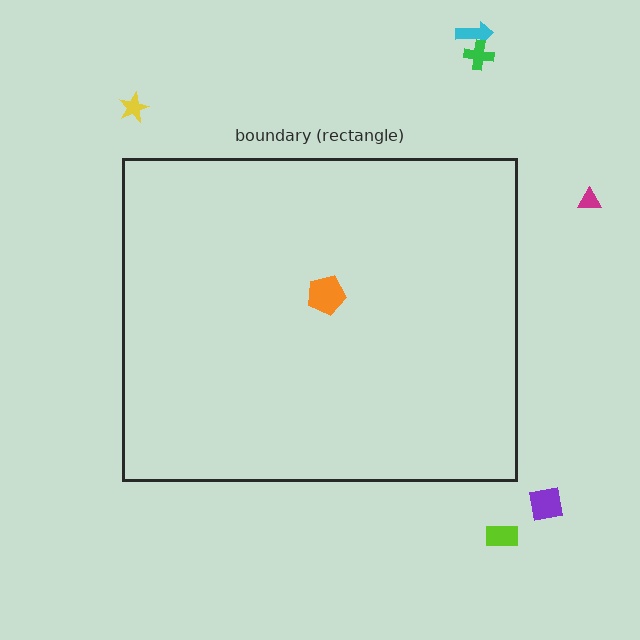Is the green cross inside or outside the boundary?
Outside.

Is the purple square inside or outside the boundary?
Outside.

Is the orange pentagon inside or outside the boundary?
Inside.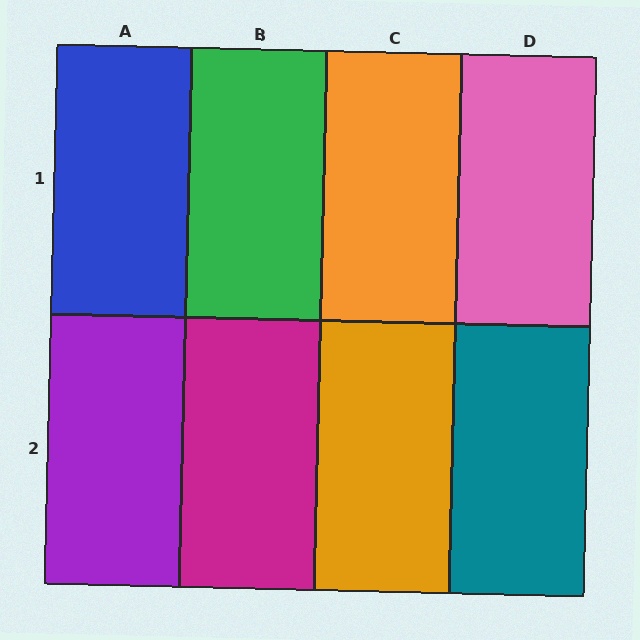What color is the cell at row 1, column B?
Green.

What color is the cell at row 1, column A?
Blue.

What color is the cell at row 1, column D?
Pink.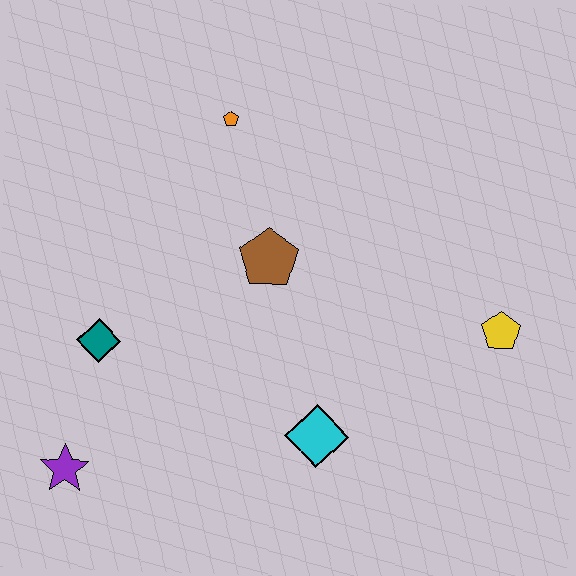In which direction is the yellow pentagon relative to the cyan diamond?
The yellow pentagon is to the right of the cyan diamond.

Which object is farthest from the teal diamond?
The yellow pentagon is farthest from the teal diamond.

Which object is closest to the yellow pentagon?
The cyan diamond is closest to the yellow pentagon.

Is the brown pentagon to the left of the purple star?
No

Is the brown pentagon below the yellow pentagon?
No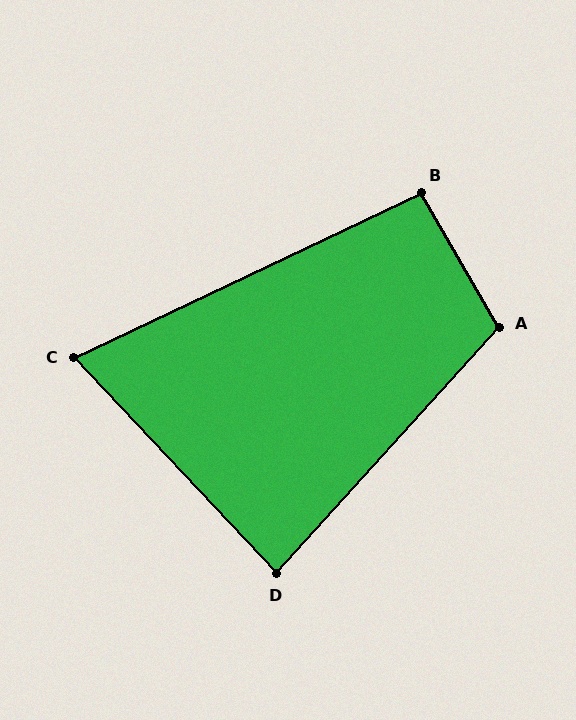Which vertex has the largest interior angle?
A, at approximately 108 degrees.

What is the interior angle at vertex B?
Approximately 95 degrees (approximately right).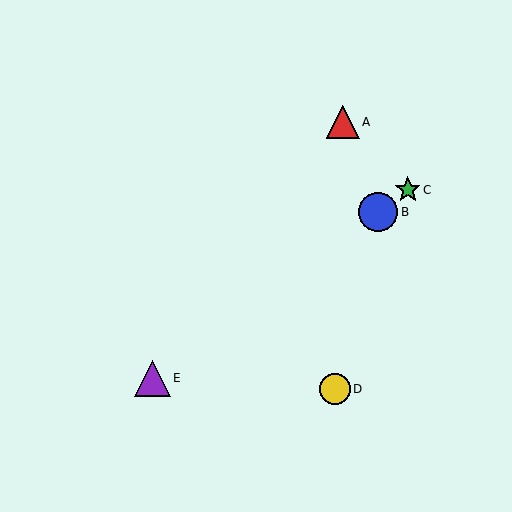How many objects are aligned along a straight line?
3 objects (B, C, E) are aligned along a straight line.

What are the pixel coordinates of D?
Object D is at (335, 389).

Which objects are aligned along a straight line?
Objects B, C, E are aligned along a straight line.